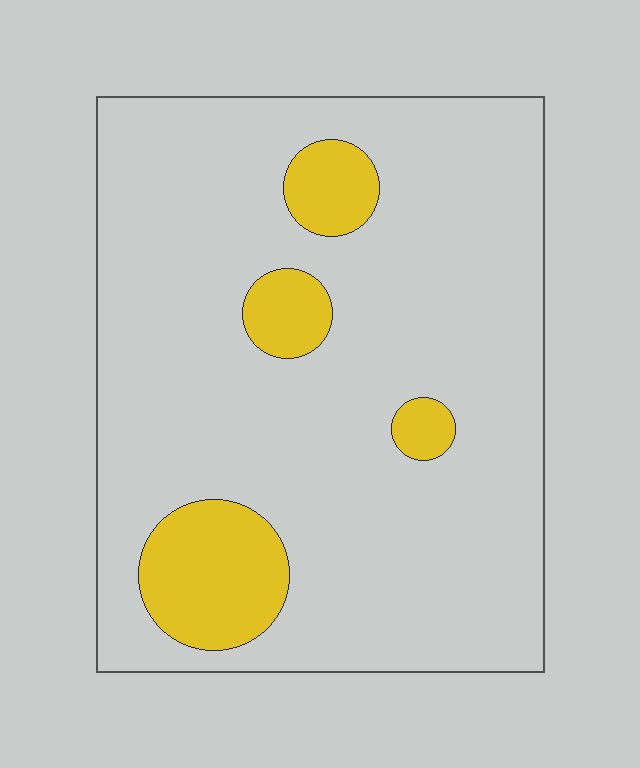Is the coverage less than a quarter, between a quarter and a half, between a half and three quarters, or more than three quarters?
Less than a quarter.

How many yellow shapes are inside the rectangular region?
4.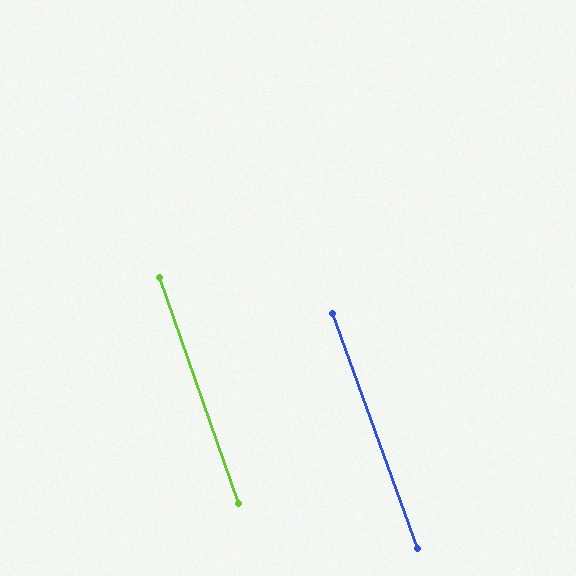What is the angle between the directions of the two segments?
Approximately 1 degree.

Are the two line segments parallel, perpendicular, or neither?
Parallel — their directions differ by only 0.6°.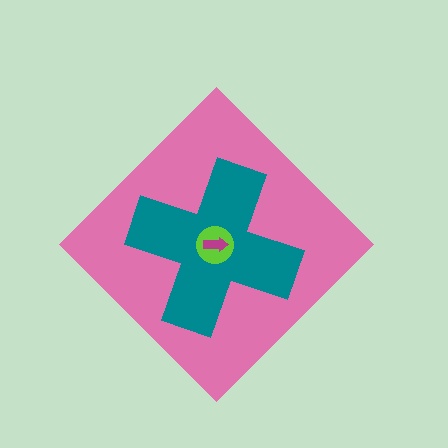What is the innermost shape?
The magenta arrow.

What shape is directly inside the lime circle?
The magenta arrow.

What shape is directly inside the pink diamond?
The teal cross.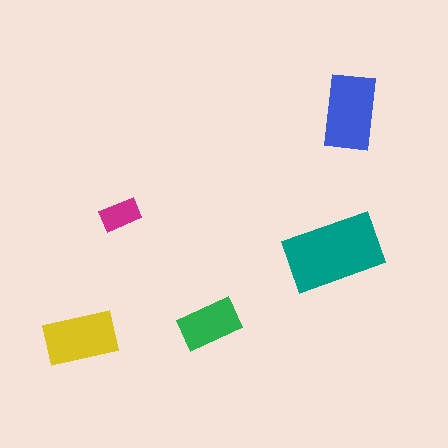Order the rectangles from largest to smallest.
the teal one, the blue one, the yellow one, the green one, the magenta one.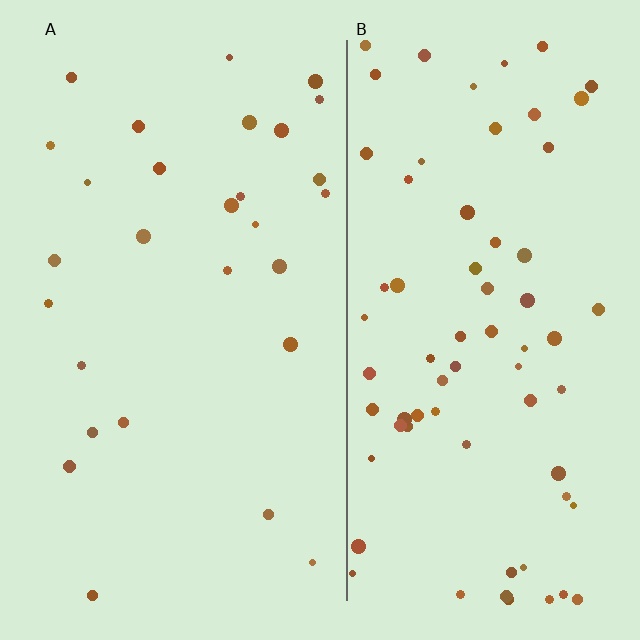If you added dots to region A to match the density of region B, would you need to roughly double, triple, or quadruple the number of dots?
Approximately double.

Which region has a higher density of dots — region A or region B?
B (the right).